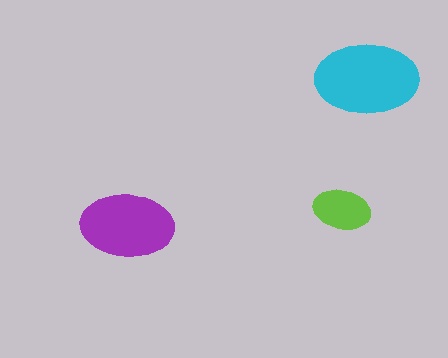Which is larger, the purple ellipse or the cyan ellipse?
The cyan one.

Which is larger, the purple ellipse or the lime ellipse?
The purple one.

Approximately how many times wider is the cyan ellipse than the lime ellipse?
About 2 times wider.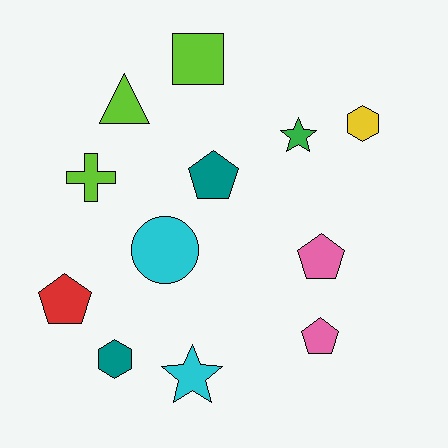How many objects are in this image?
There are 12 objects.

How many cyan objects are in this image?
There are 2 cyan objects.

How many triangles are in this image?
There is 1 triangle.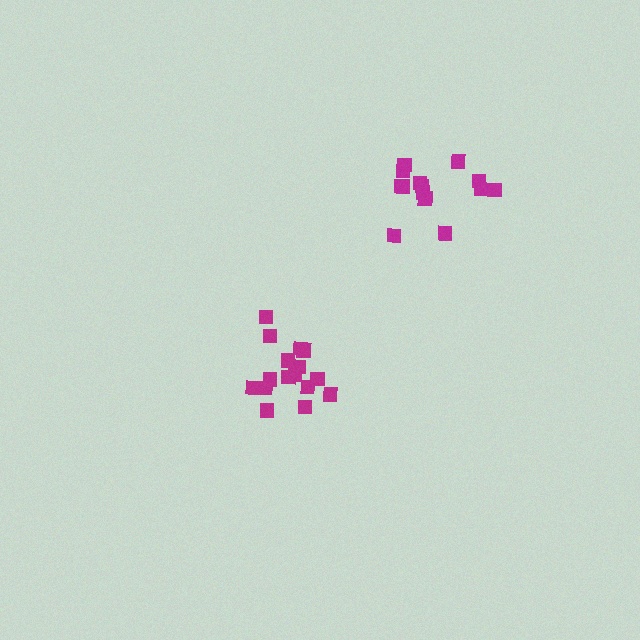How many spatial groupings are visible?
There are 2 spatial groupings.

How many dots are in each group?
Group 1: 16 dots, Group 2: 14 dots (30 total).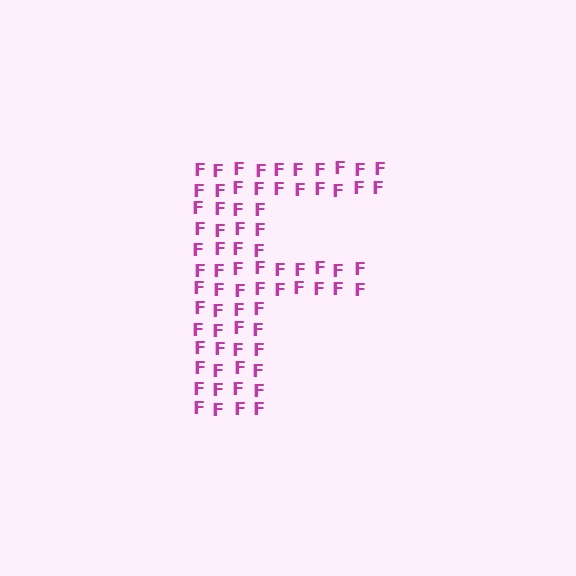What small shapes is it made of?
It is made of small letter F's.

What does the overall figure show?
The overall figure shows the letter F.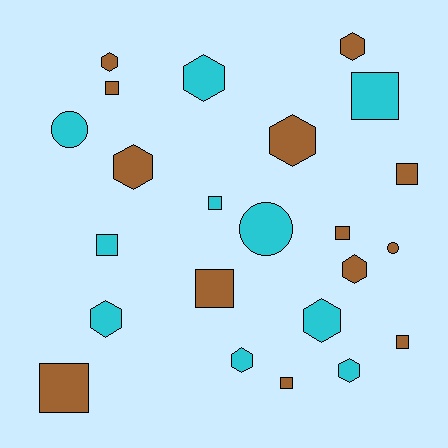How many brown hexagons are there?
There are 5 brown hexagons.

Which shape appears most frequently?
Square, with 10 objects.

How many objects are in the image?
There are 23 objects.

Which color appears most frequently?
Brown, with 13 objects.